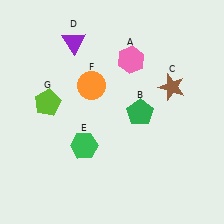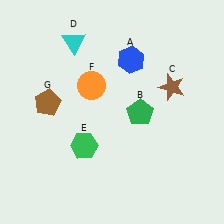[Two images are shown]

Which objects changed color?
A changed from pink to blue. D changed from purple to cyan. G changed from lime to brown.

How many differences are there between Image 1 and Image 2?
There are 3 differences between the two images.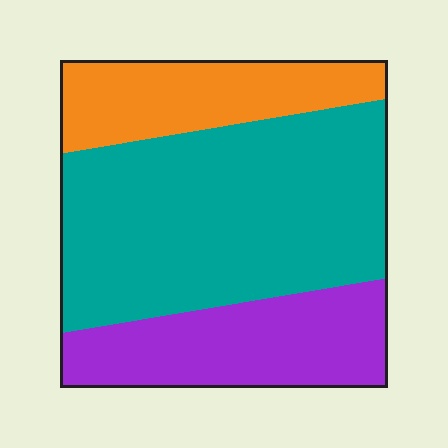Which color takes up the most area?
Teal, at roughly 55%.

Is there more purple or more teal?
Teal.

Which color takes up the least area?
Orange, at roughly 20%.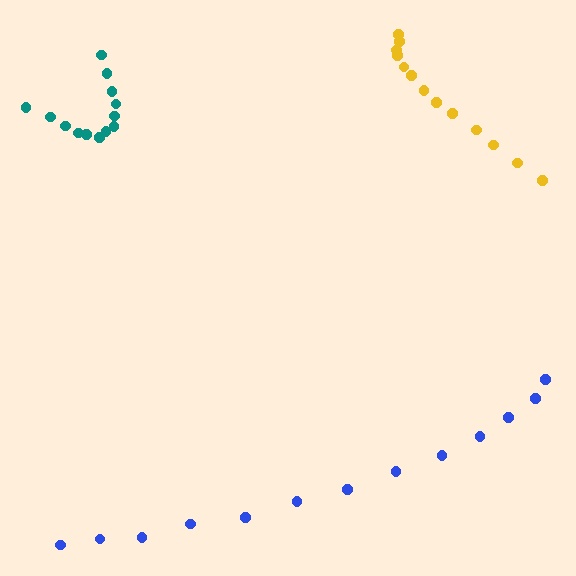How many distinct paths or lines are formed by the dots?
There are 3 distinct paths.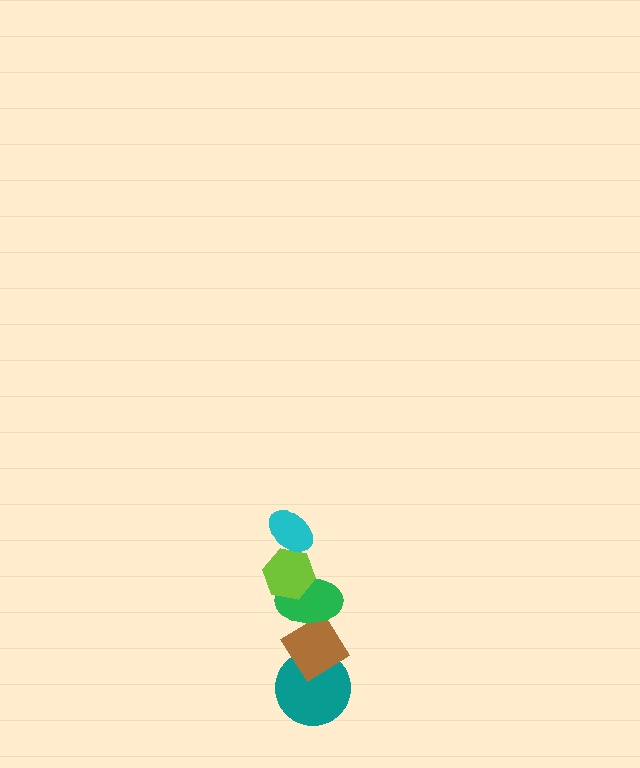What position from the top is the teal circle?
The teal circle is 5th from the top.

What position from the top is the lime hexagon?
The lime hexagon is 2nd from the top.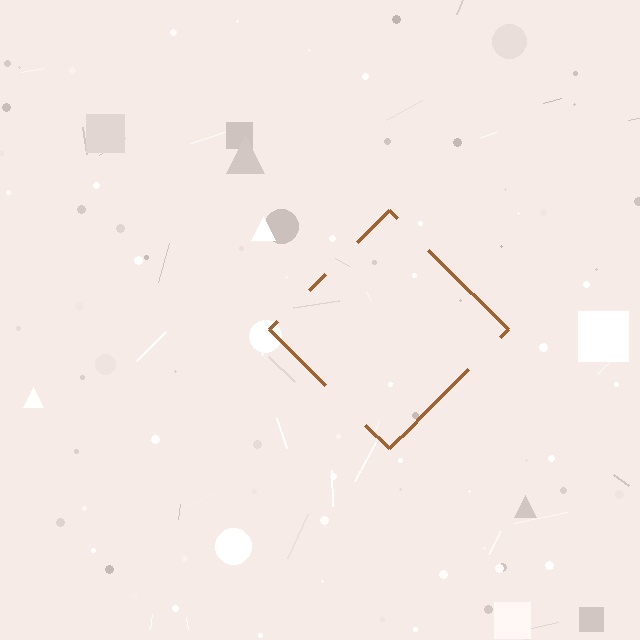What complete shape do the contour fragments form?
The contour fragments form a diamond.